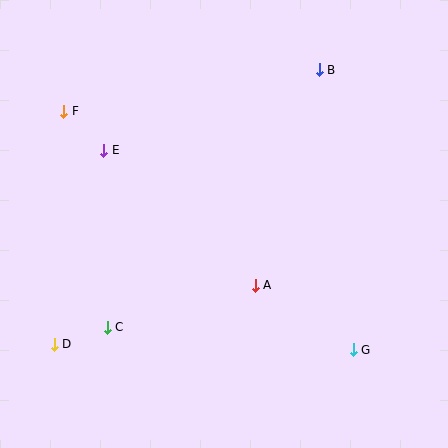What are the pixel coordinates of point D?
Point D is at (54, 344).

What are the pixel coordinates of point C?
Point C is at (107, 327).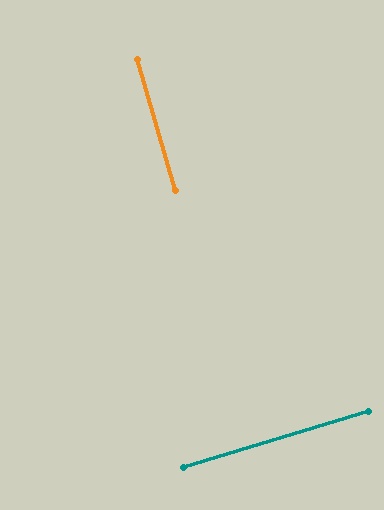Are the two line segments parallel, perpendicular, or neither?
Perpendicular — they meet at approximately 89°.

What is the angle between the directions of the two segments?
Approximately 89 degrees.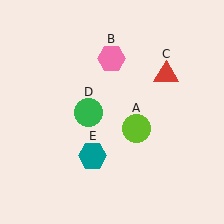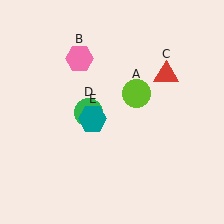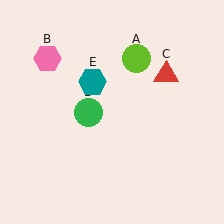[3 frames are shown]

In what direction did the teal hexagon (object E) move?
The teal hexagon (object E) moved up.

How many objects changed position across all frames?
3 objects changed position: lime circle (object A), pink hexagon (object B), teal hexagon (object E).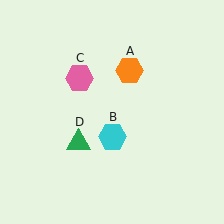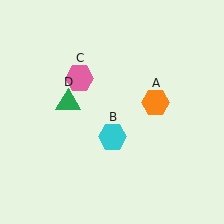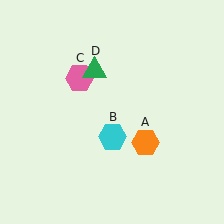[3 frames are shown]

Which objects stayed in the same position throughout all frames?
Cyan hexagon (object B) and pink hexagon (object C) remained stationary.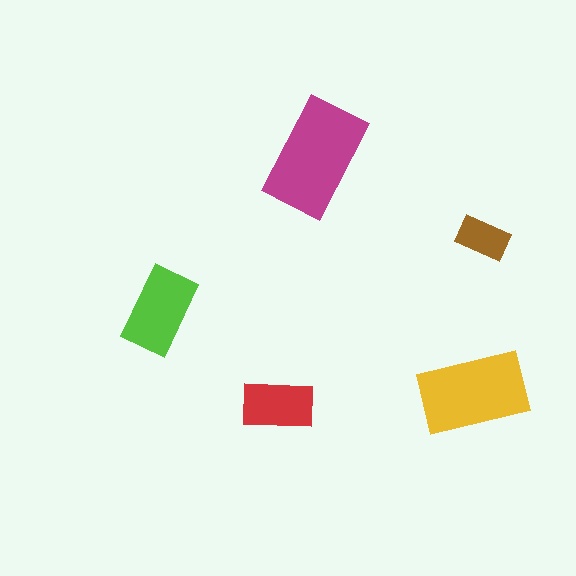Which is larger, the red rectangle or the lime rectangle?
The lime one.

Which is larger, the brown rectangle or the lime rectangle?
The lime one.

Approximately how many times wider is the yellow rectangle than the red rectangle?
About 1.5 times wider.